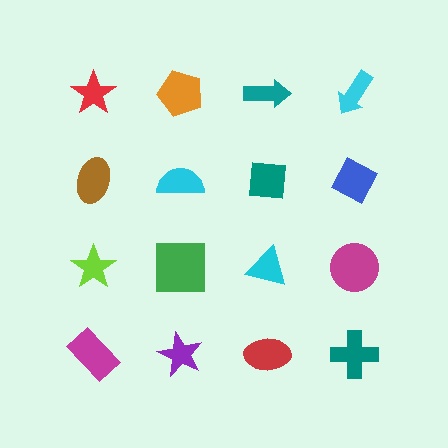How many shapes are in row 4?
4 shapes.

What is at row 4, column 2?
A purple star.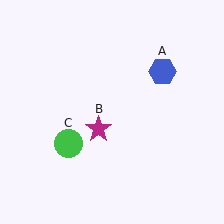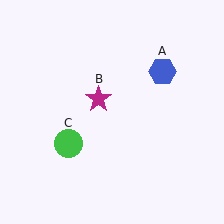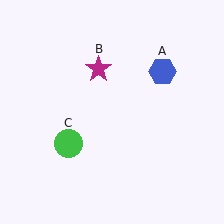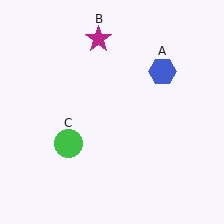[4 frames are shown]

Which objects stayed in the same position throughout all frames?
Blue hexagon (object A) and green circle (object C) remained stationary.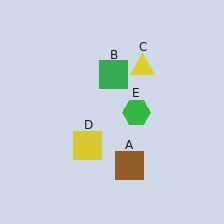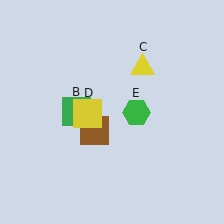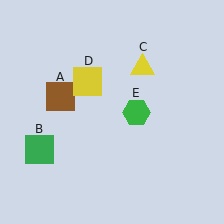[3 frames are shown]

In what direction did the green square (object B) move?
The green square (object B) moved down and to the left.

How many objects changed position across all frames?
3 objects changed position: brown square (object A), green square (object B), yellow square (object D).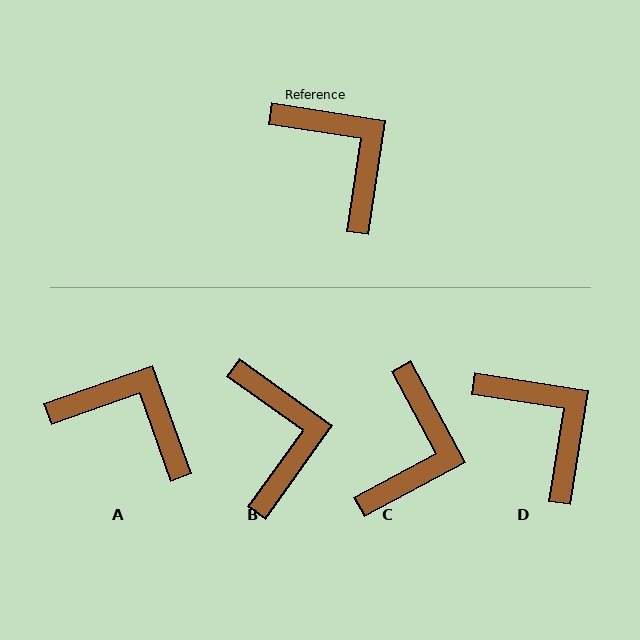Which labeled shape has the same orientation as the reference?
D.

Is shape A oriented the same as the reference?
No, it is off by about 28 degrees.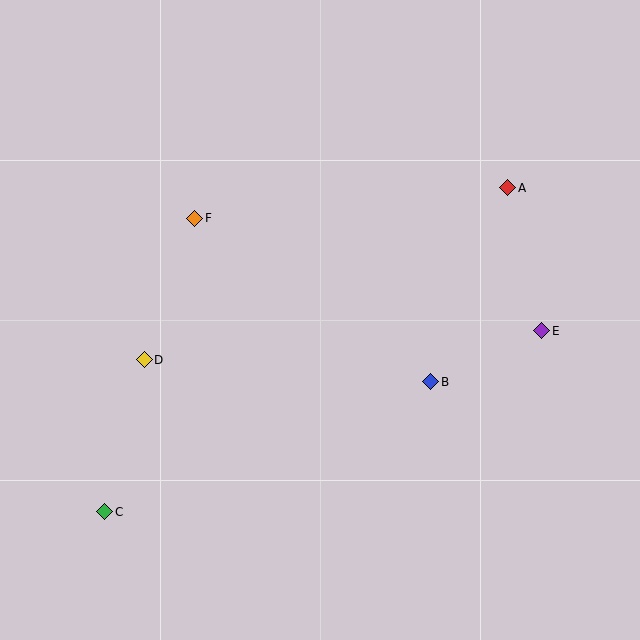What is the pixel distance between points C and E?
The distance between C and E is 473 pixels.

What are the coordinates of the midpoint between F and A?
The midpoint between F and A is at (351, 203).